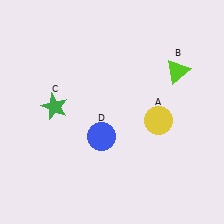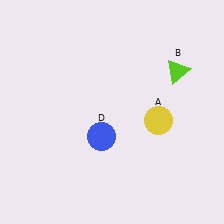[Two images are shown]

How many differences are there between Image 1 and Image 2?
There is 1 difference between the two images.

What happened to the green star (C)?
The green star (C) was removed in Image 2. It was in the top-left area of Image 1.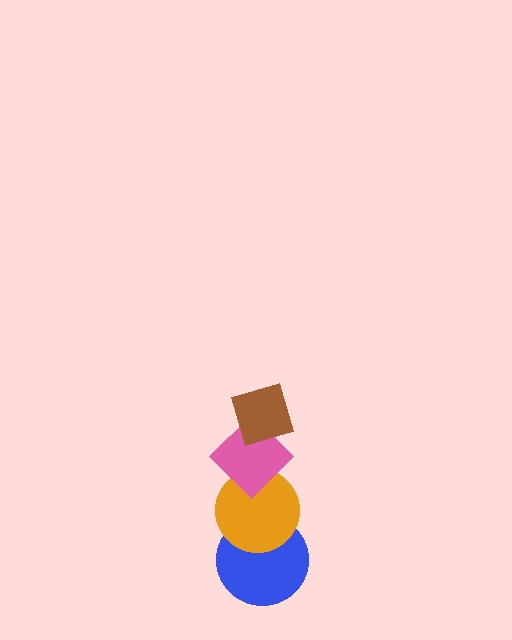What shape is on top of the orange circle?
The pink diamond is on top of the orange circle.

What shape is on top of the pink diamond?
The brown diamond is on top of the pink diamond.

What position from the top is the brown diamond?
The brown diamond is 1st from the top.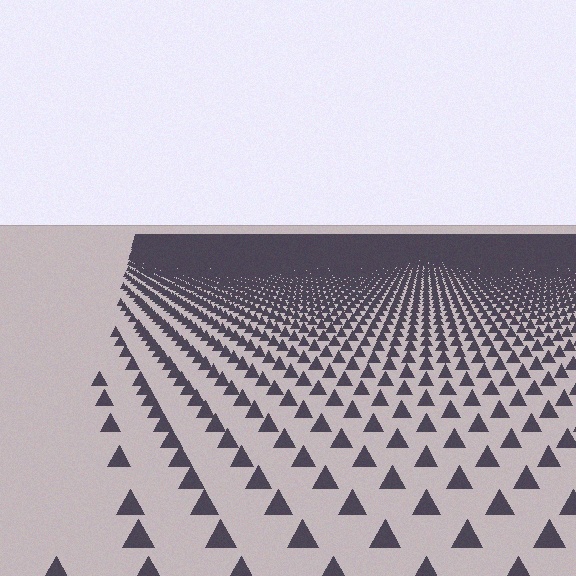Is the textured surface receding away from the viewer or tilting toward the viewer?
The surface is receding away from the viewer. Texture elements get smaller and denser toward the top.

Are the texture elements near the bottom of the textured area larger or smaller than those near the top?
Larger. Near the bottom, elements are closer to the viewer and appear at a bigger on-screen size.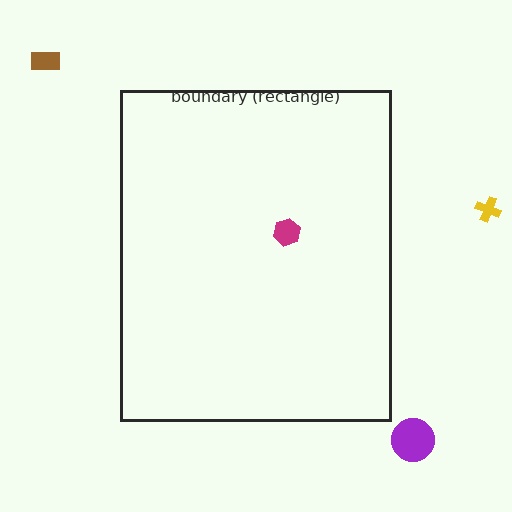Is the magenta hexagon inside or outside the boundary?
Inside.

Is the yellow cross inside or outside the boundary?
Outside.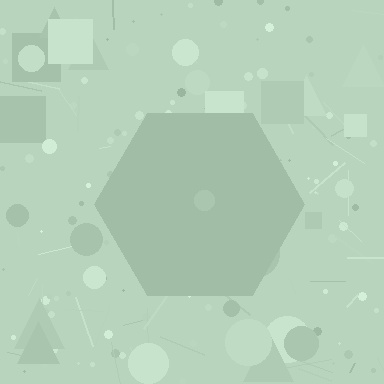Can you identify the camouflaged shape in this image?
The camouflaged shape is a hexagon.